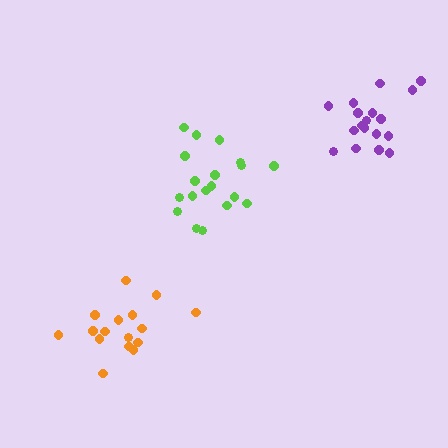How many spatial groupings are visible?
There are 3 spatial groupings.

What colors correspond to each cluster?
The clusters are colored: purple, orange, lime.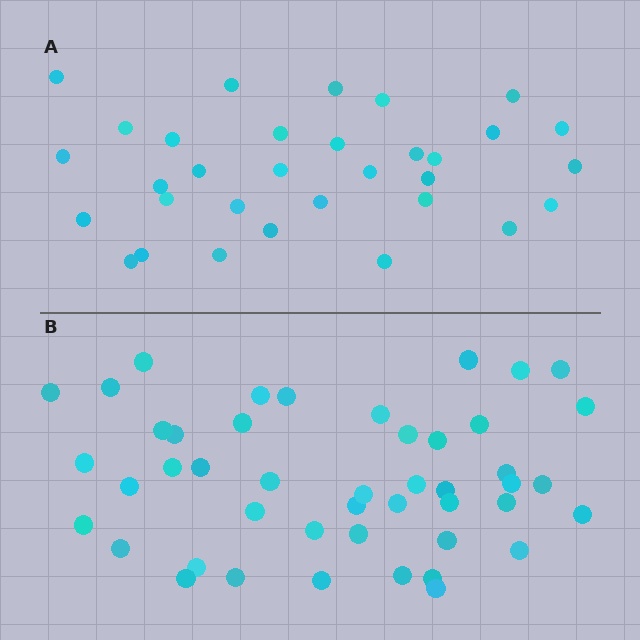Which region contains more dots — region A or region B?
Region B (the bottom region) has more dots.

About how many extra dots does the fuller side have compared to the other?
Region B has approximately 15 more dots than region A.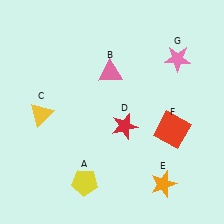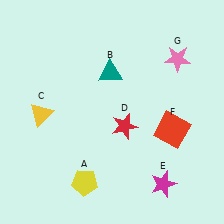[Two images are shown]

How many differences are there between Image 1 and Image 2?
There are 2 differences between the two images.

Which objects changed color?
B changed from pink to teal. E changed from orange to magenta.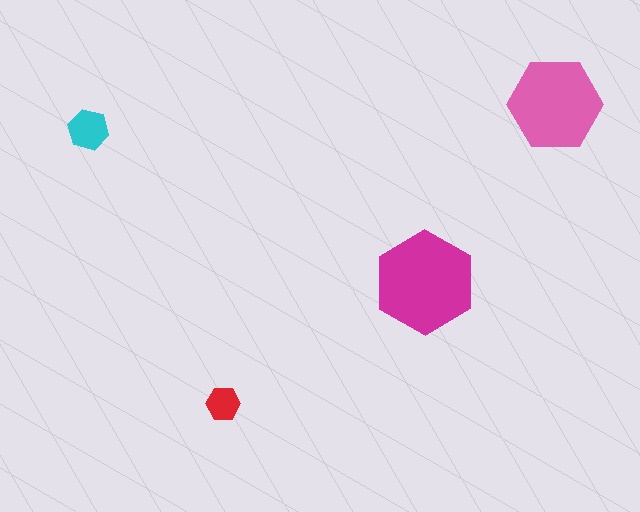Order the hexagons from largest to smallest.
the magenta one, the pink one, the cyan one, the red one.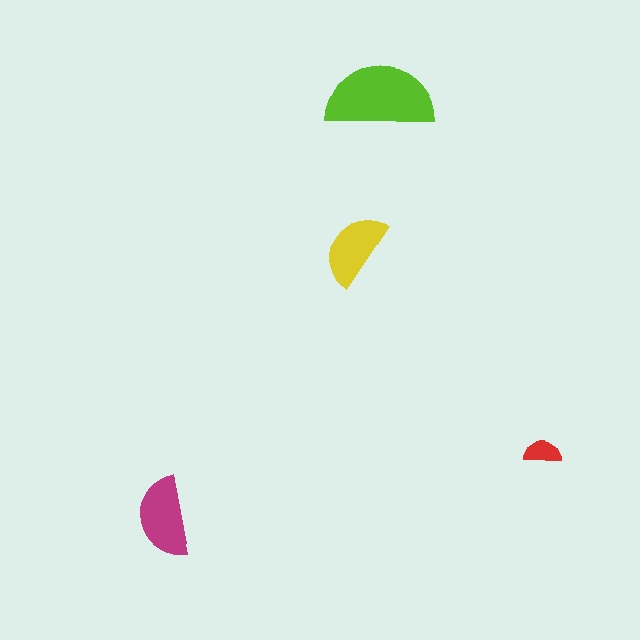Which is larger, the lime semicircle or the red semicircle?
The lime one.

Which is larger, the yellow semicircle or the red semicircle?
The yellow one.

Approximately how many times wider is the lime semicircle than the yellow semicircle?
About 1.5 times wider.